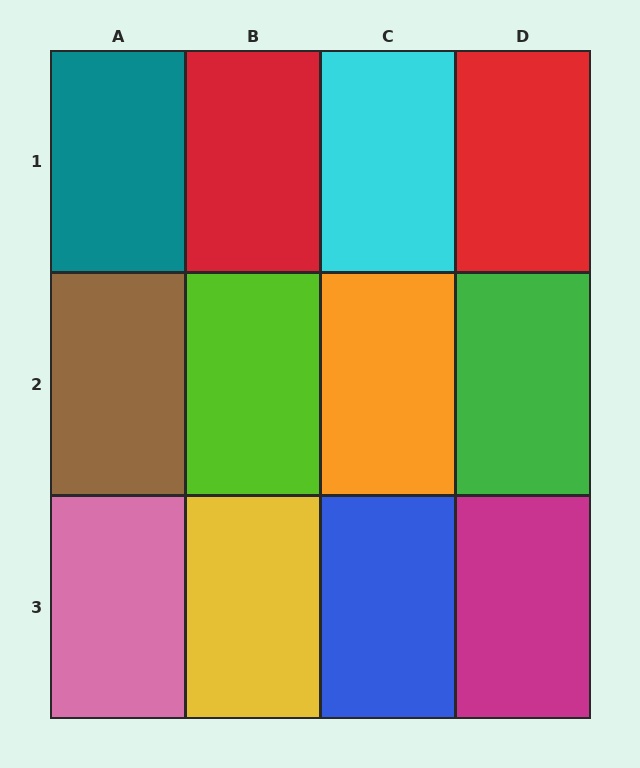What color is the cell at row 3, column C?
Blue.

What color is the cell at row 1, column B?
Red.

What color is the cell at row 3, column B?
Yellow.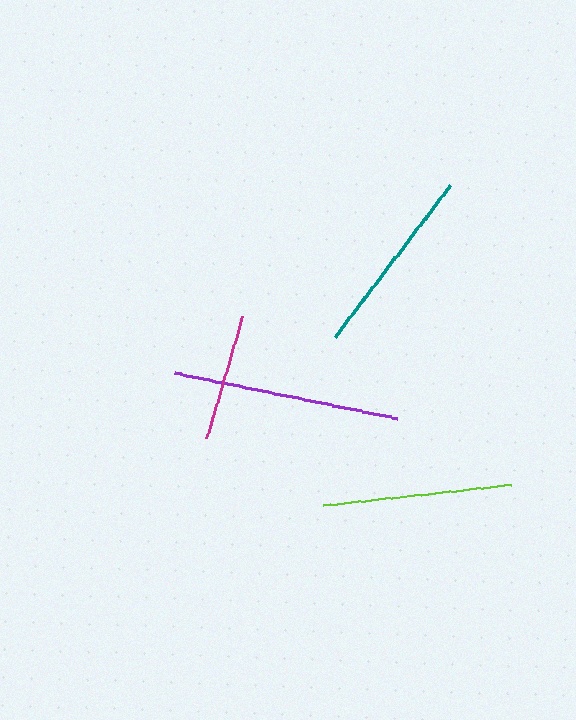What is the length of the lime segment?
The lime segment is approximately 189 pixels long.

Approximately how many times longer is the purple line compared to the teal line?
The purple line is approximately 1.2 times the length of the teal line.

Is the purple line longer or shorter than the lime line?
The purple line is longer than the lime line.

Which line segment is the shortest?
The magenta line is the shortest at approximately 127 pixels.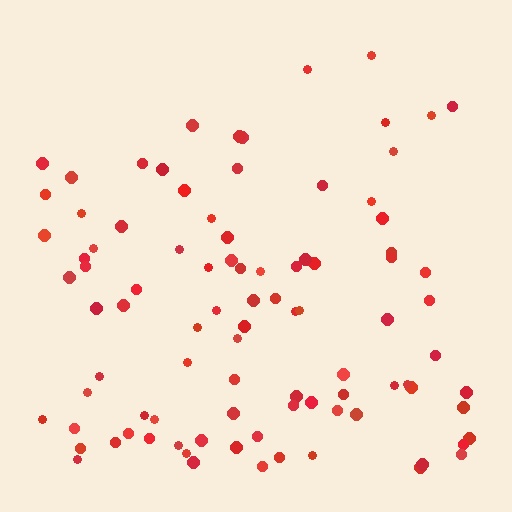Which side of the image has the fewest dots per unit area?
The top.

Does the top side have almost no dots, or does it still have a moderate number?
Still a moderate number, just noticeably fewer than the bottom.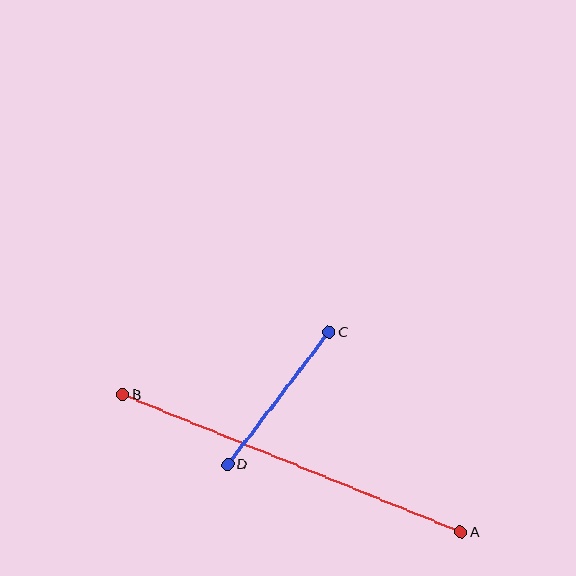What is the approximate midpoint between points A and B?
The midpoint is at approximately (292, 463) pixels.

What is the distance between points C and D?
The distance is approximately 167 pixels.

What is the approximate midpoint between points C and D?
The midpoint is at approximately (278, 398) pixels.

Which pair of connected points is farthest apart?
Points A and B are farthest apart.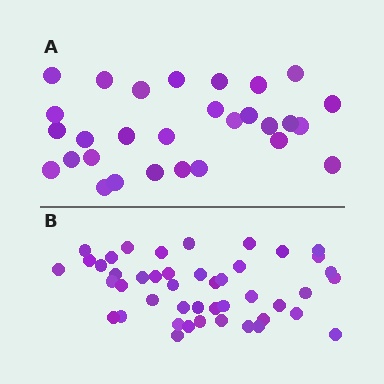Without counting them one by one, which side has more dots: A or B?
Region B (the bottom region) has more dots.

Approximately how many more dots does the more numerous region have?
Region B has approximately 15 more dots than region A.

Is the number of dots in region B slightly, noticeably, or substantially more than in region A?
Region B has substantially more. The ratio is roughly 1.6 to 1.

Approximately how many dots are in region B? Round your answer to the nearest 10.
About 40 dots. (The exact count is 45, which rounds to 40.)